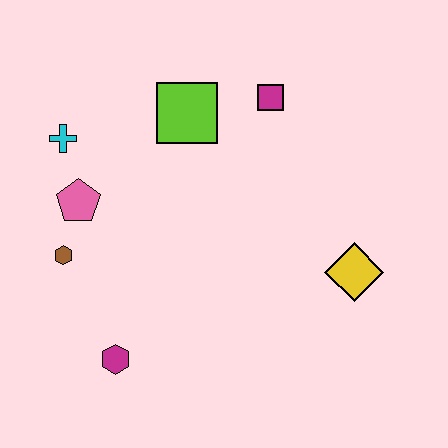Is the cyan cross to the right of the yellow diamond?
No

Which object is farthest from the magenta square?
The magenta hexagon is farthest from the magenta square.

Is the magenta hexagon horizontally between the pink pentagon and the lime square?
Yes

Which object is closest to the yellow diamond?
The magenta square is closest to the yellow diamond.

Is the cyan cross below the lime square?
Yes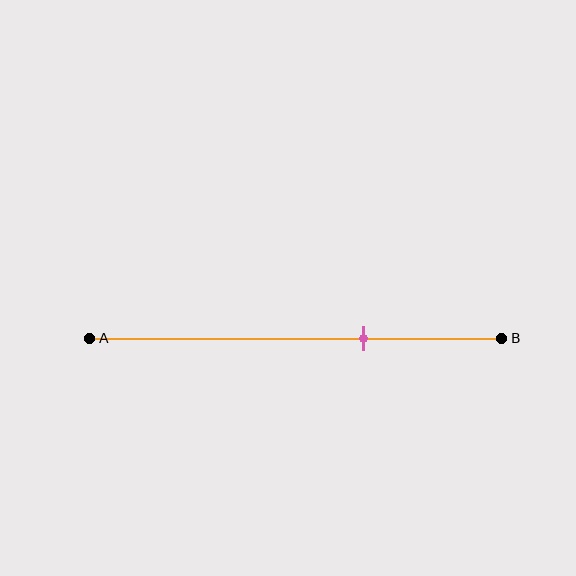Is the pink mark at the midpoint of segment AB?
No, the mark is at about 65% from A, not at the 50% midpoint.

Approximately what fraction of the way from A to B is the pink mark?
The pink mark is approximately 65% of the way from A to B.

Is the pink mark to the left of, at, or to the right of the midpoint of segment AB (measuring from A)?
The pink mark is to the right of the midpoint of segment AB.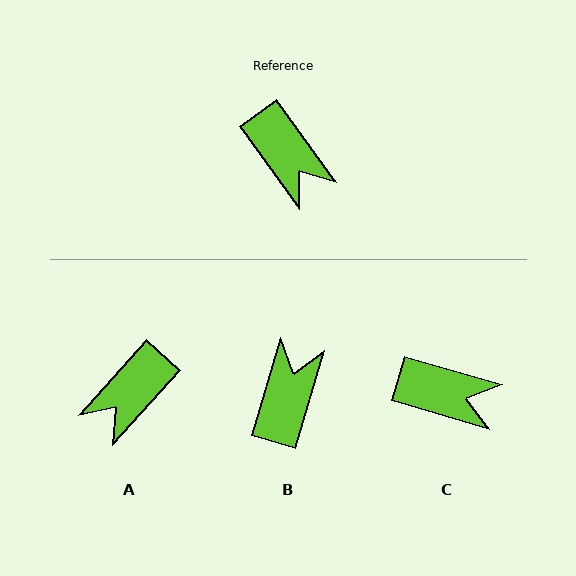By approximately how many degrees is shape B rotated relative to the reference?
Approximately 128 degrees counter-clockwise.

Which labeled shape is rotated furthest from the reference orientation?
B, about 128 degrees away.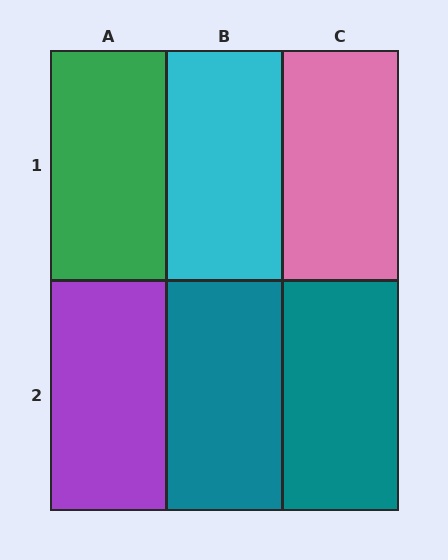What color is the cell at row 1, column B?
Cyan.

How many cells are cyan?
1 cell is cyan.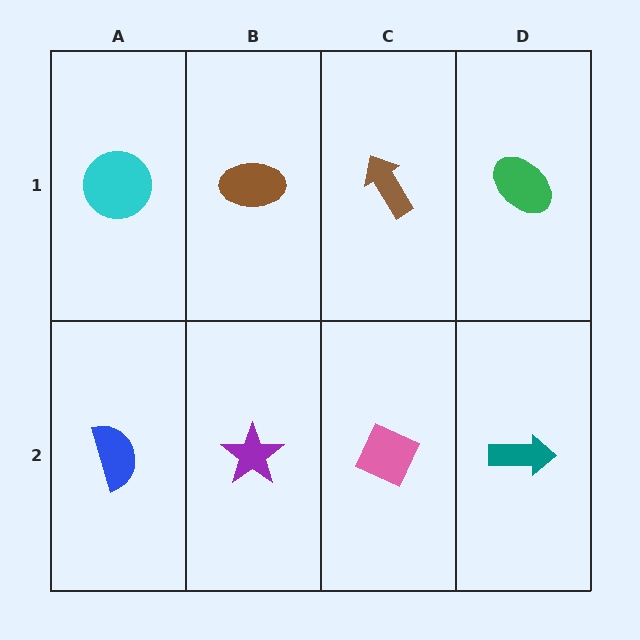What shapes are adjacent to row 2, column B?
A brown ellipse (row 1, column B), a blue semicircle (row 2, column A), a pink diamond (row 2, column C).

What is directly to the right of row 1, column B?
A brown arrow.